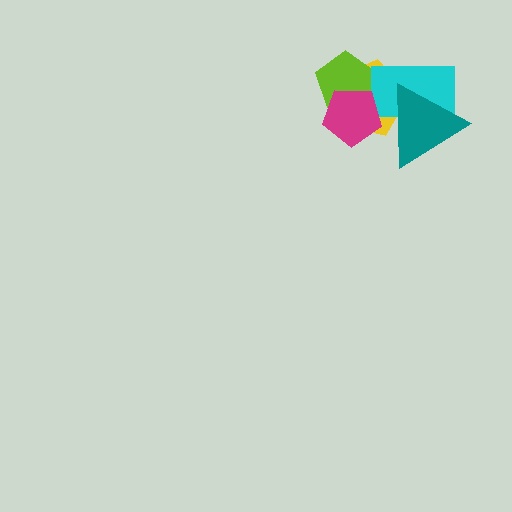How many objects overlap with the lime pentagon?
2 objects overlap with the lime pentagon.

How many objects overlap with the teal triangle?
3 objects overlap with the teal triangle.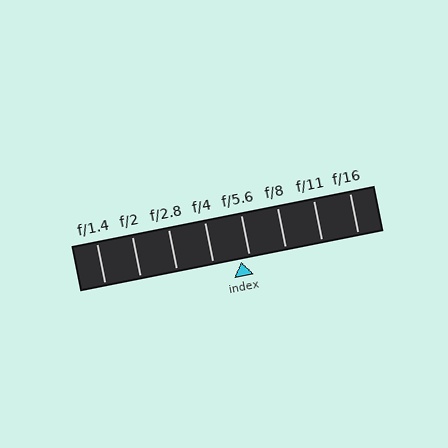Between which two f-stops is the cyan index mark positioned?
The index mark is between f/4 and f/5.6.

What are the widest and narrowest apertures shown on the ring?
The widest aperture shown is f/1.4 and the narrowest is f/16.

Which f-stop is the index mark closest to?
The index mark is closest to f/5.6.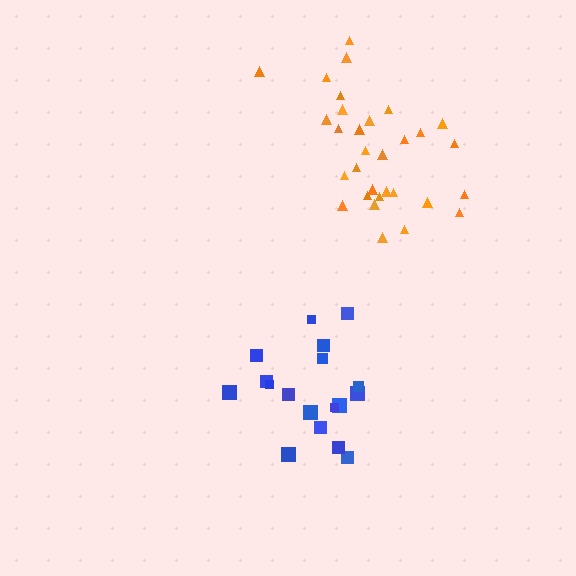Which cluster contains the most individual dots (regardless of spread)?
Orange (31).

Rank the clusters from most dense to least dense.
orange, blue.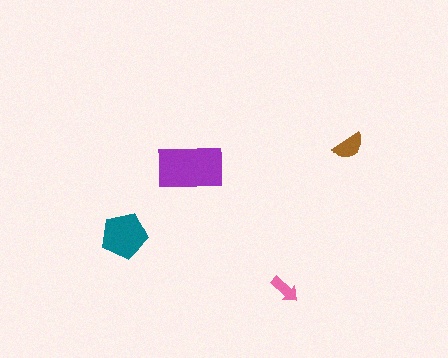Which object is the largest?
The purple rectangle.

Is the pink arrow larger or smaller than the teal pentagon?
Smaller.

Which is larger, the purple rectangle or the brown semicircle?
The purple rectangle.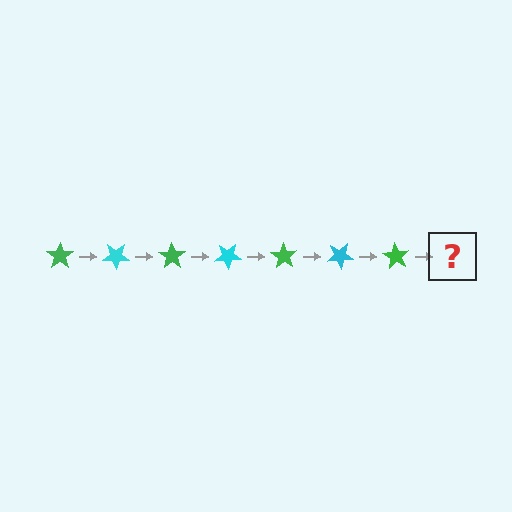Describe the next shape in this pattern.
It should be a cyan star, rotated 245 degrees from the start.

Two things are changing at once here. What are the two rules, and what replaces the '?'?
The two rules are that it rotates 35 degrees each step and the color cycles through green and cyan. The '?' should be a cyan star, rotated 245 degrees from the start.